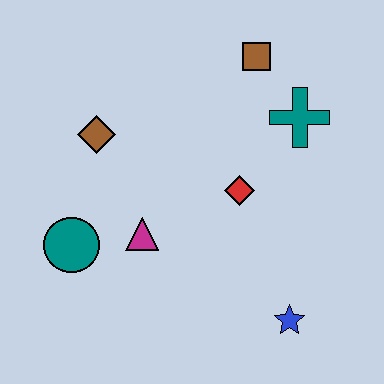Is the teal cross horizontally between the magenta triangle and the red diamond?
No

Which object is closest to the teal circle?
The magenta triangle is closest to the teal circle.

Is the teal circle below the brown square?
Yes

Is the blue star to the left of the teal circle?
No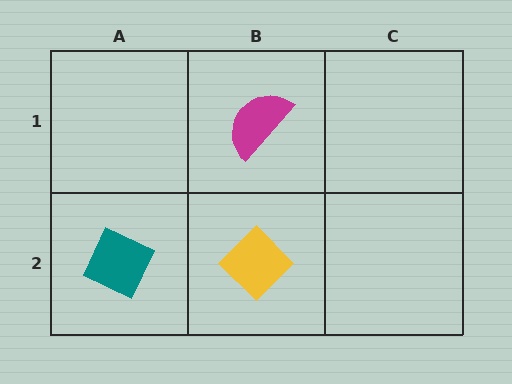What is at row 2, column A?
A teal diamond.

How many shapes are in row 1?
1 shape.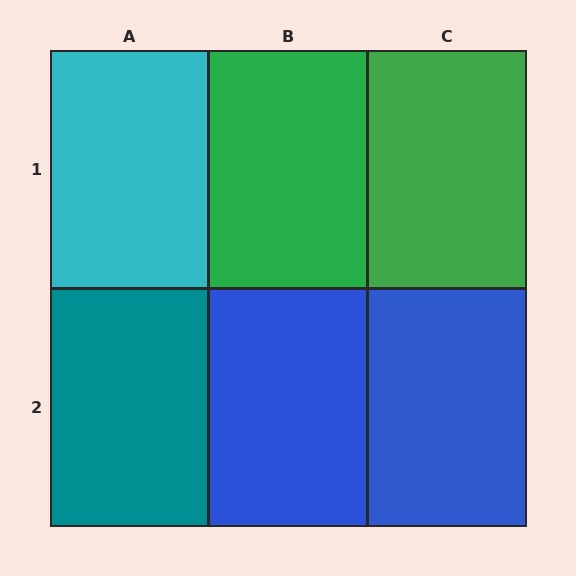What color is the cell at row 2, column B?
Blue.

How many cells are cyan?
1 cell is cyan.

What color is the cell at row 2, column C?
Blue.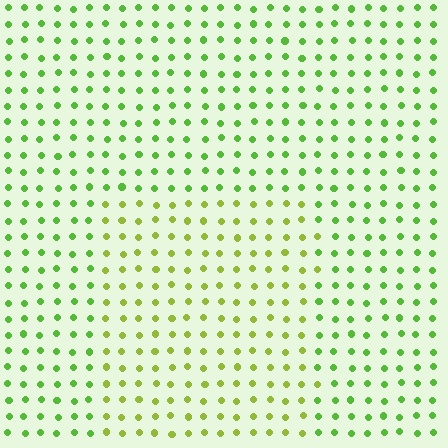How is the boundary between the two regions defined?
The boundary is defined purely by a slight shift in hue (about 29 degrees). Spacing, size, and orientation are identical on both sides.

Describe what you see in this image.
The image is filled with small lime elements in a uniform arrangement. A rectangle-shaped region is visible where the elements are tinted to a slightly different hue, forming a subtle color boundary.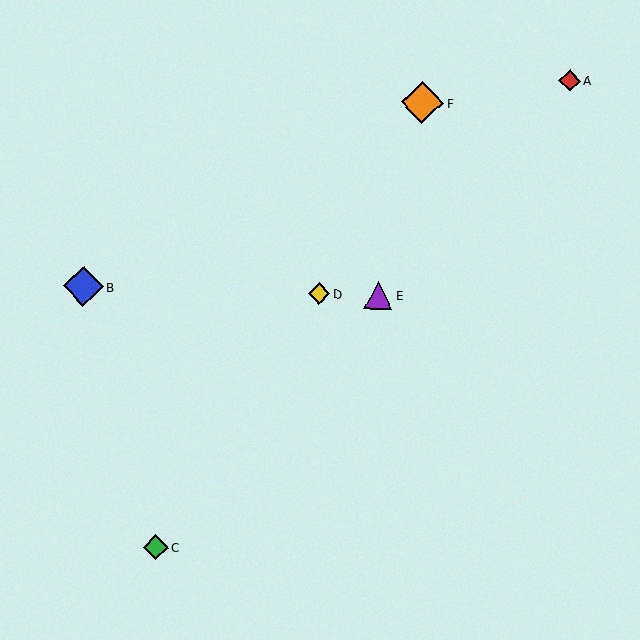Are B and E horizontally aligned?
Yes, both are at y≈287.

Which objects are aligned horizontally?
Objects B, D, E are aligned horizontally.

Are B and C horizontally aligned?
No, B is at y≈287 and C is at y≈547.